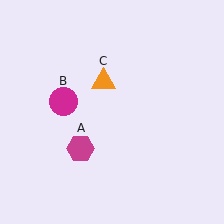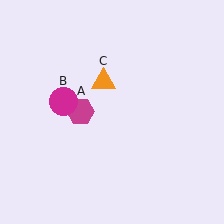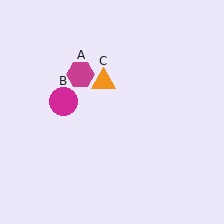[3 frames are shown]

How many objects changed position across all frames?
1 object changed position: magenta hexagon (object A).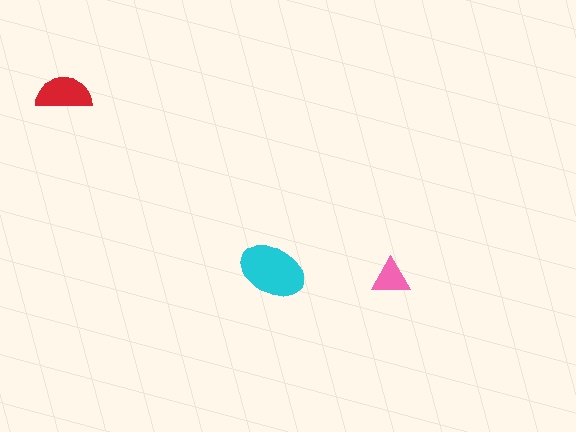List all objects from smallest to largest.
The pink triangle, the red semicircle, the cyan ellipse.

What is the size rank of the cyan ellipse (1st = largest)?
1st.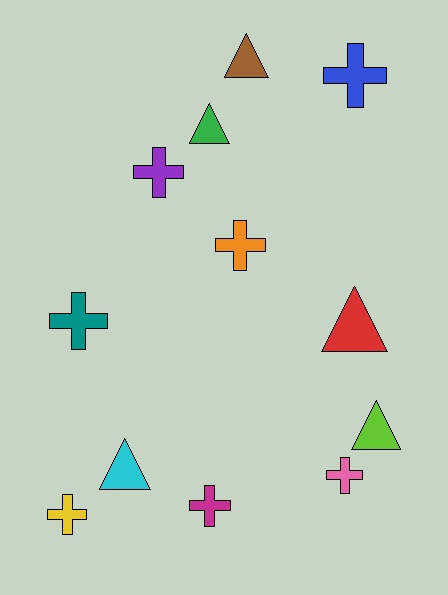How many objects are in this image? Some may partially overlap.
There are 12 objects.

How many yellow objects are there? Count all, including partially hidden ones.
There is 1 yellow object.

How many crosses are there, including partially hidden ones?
There are 7 crosses.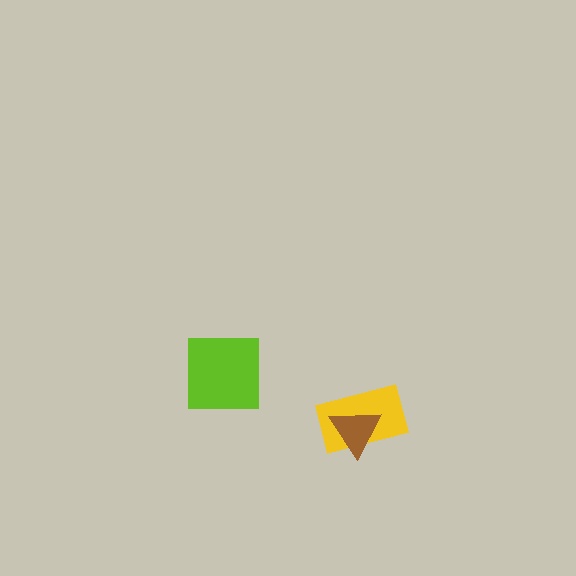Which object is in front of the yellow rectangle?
The brown triangle is in front of the yellow rectangle.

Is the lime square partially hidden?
No, no other shape covers it.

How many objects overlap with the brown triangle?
1 object overlaps with the brown triangle.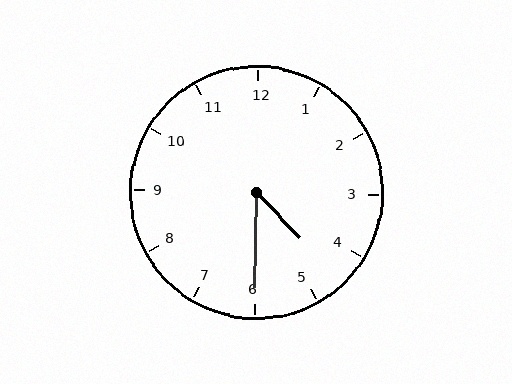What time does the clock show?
4:30.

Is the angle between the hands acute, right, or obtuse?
It is acute.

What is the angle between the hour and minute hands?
Approximately 45 degrees.